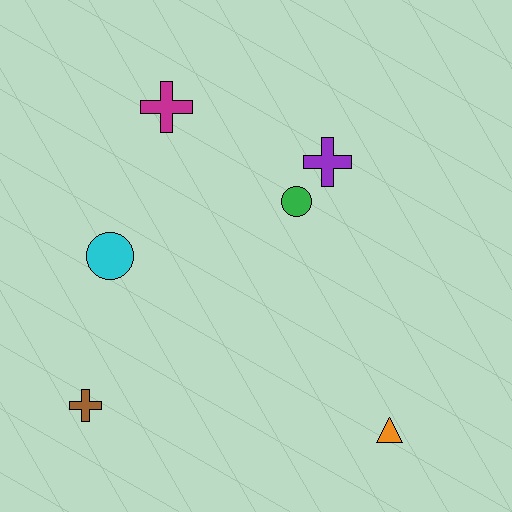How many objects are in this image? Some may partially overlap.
There are 6 objects.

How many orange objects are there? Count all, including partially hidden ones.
There is 1 orange object.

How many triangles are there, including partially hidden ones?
There is 1 triangle.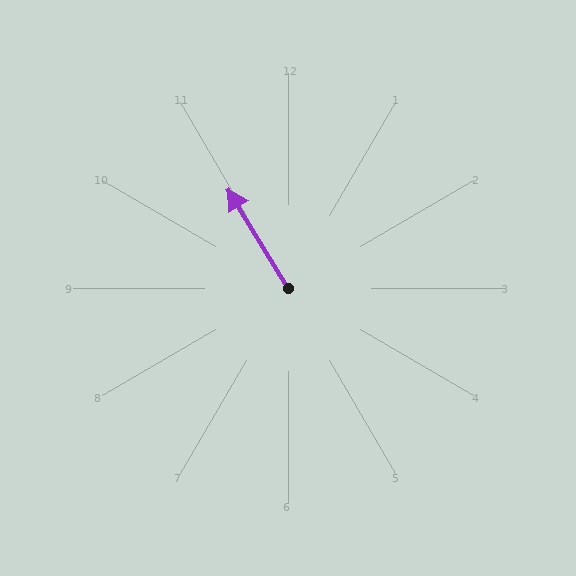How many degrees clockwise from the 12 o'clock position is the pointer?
Approximately 329 degrees.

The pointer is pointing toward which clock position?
Roughly 11 o'clock.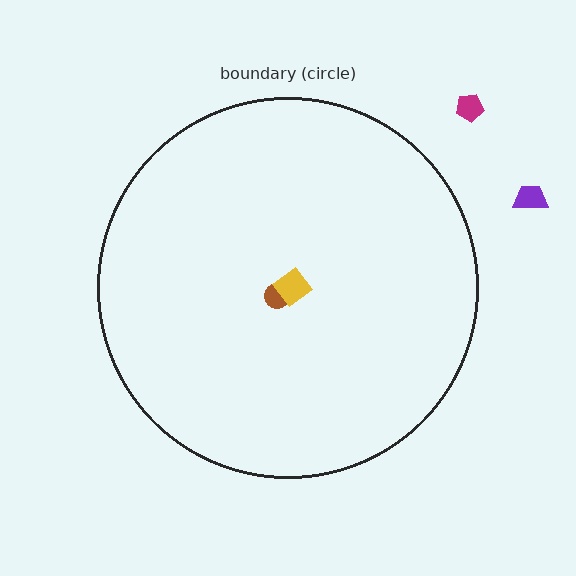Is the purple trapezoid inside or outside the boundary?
Outside.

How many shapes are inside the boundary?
2 inside, 2 outside.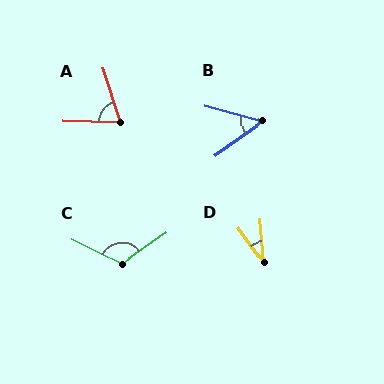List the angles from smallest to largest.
D (30°), B (50°), A (71°), C (118°).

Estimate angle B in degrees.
Approximately 50 degrees.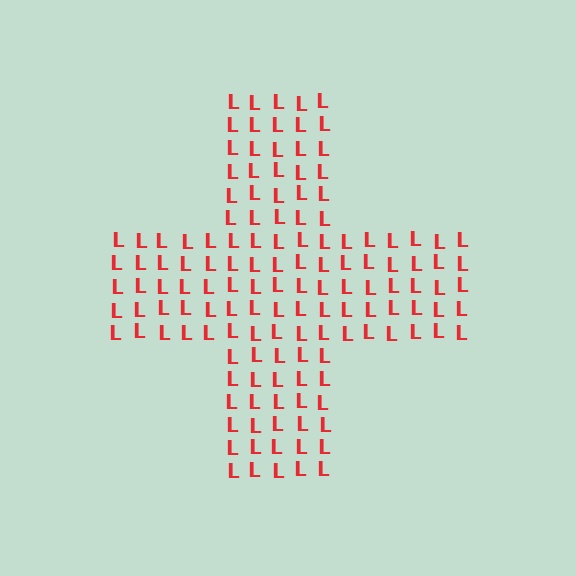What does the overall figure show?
The overall figure shows a cross.